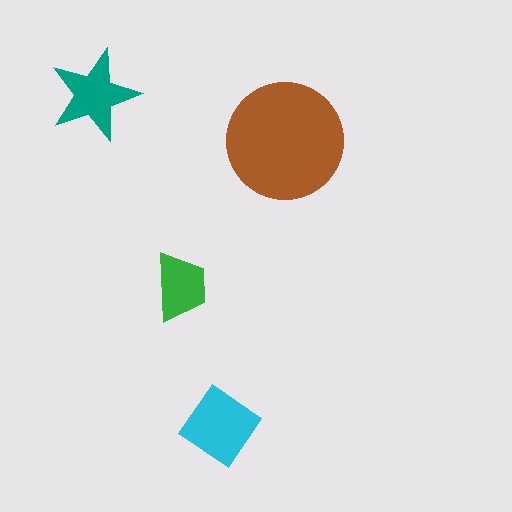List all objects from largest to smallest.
The brown circle, the cyan diamond, the teal star, the green trapezoid.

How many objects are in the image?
There are 4 objects in the image.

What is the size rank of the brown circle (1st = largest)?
1st.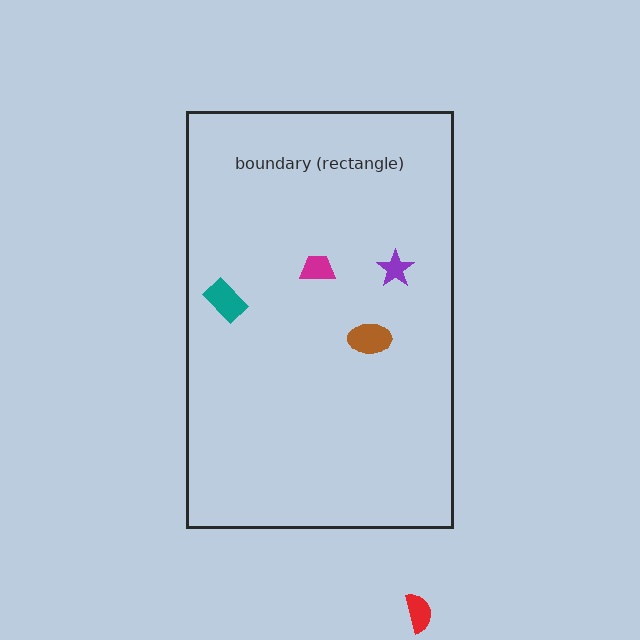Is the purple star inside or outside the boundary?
Inside.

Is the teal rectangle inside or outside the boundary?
Inside.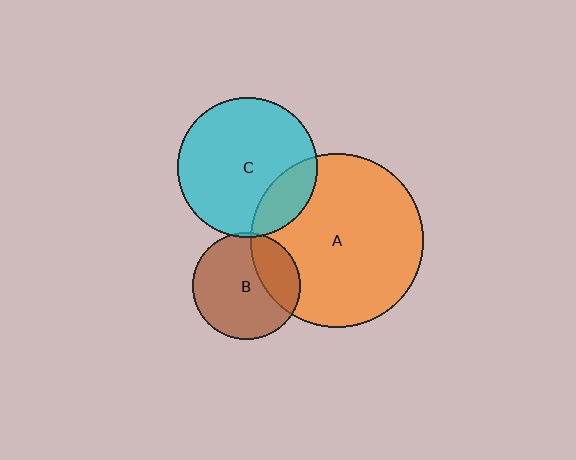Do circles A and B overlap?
Yes.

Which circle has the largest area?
Circle A (orange).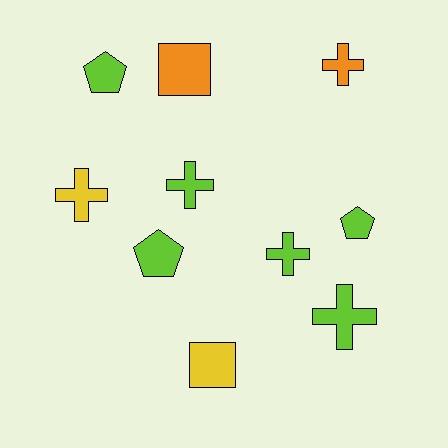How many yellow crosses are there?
There is 1 yellow cross.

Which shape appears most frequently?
Cross, with 5 objects.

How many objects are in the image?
There are 10 objects.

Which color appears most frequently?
Lime, with 6 objects.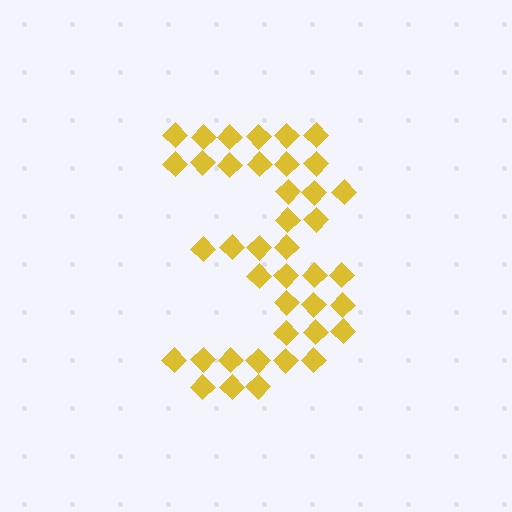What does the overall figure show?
The overall figure shows the digit 3.